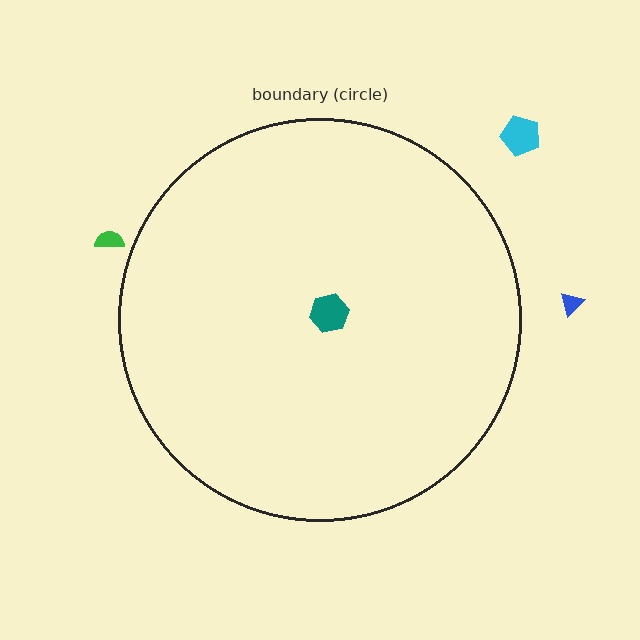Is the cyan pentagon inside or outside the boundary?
Outside.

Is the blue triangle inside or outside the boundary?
Outside.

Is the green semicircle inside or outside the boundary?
Outside.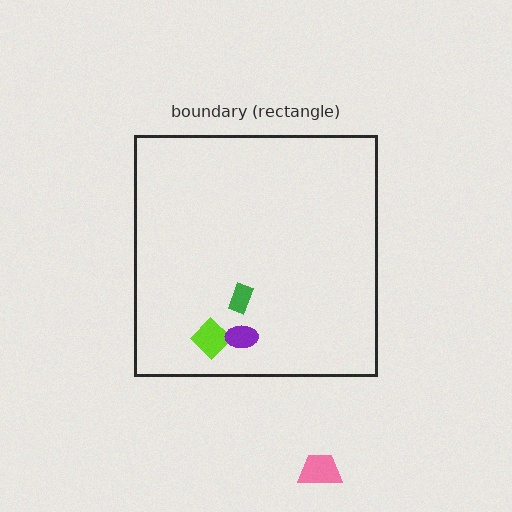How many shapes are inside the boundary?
3 inside, 1 outside.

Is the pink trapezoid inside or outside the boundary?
Outside.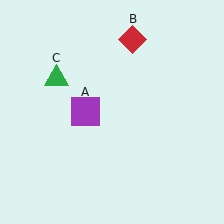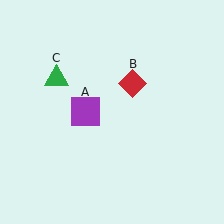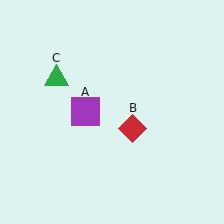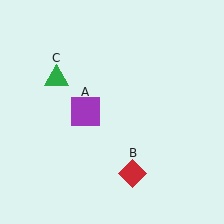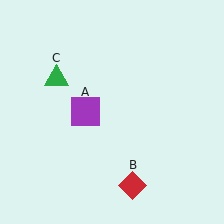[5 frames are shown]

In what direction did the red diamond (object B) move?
The red diamond (object B) moved down.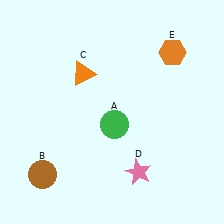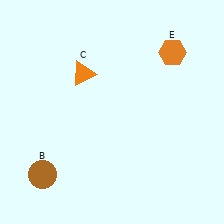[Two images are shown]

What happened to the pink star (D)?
The pink star (D) was removed in Image 2. It was in the bottom-right area of Image 1.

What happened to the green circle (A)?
The green circle (A) was removed in Image 2. It was in the bottom-right area of Image 1.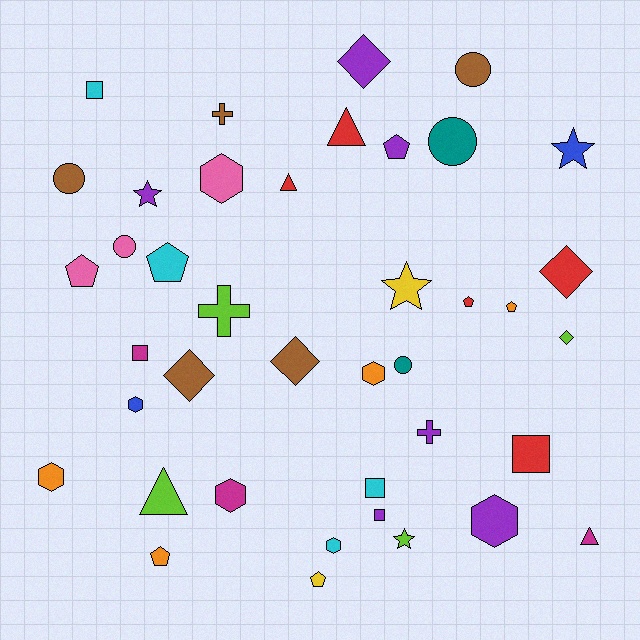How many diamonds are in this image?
There are 5 diamonds.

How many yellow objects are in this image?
There are 2 yellow objects.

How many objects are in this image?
There are 40 objects.